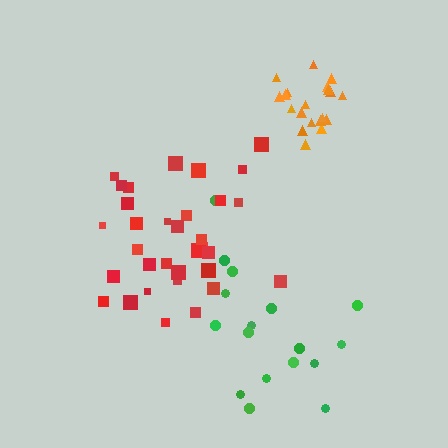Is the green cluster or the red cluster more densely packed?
Red.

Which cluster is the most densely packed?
Orange.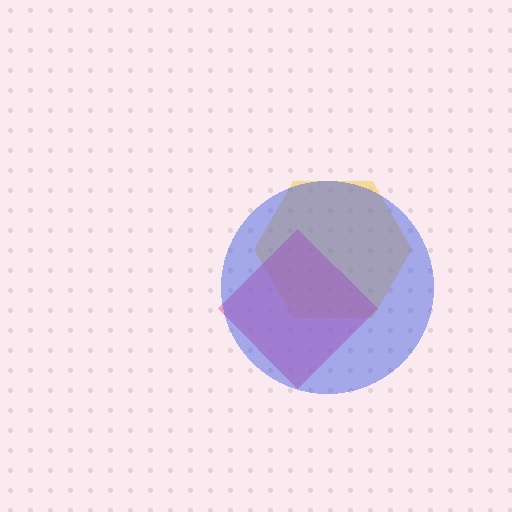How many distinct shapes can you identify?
There are 3 distinct shapes: a yellow hexagon, a pink diamond, a blue circle.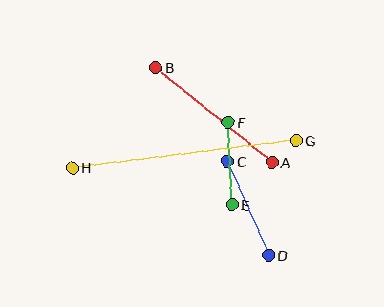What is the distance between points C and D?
The distance is approximately 102 pixels.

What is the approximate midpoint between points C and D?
The midpoint is at approximately (248, 208) pixels.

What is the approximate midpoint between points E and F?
The midpoint is at approximately (230, 164) pixels.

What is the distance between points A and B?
The distance is approximately 150 pixels.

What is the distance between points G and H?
The distance is approximately 225 pixels.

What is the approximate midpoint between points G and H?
The midpoint is at approximately (184, 154) pixels.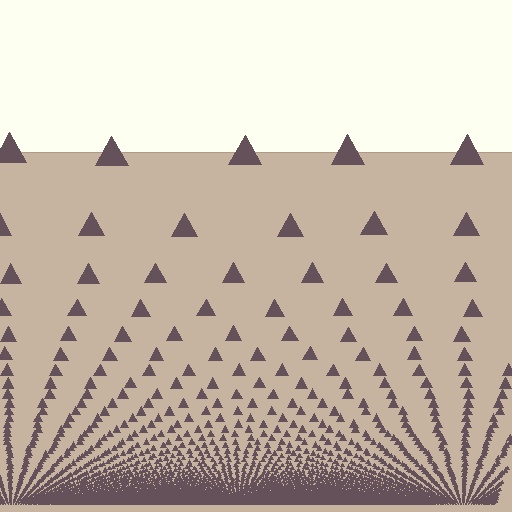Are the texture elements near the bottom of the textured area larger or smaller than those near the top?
Smaller. The gradient is inverted — elements near the bottom are smaller and denser.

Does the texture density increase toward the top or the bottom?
Density increases toward the bottom.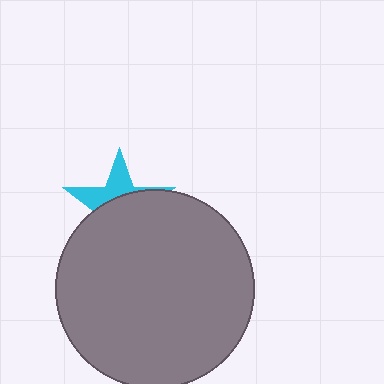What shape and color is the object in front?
The object in front is a gray circle.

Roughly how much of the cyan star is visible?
A small part of it is visible (roughly 36%).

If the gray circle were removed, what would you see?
You would see the complete cyan star.